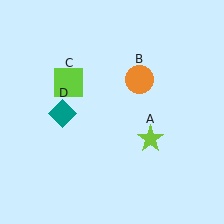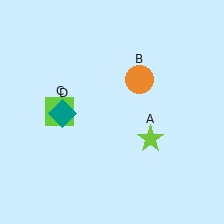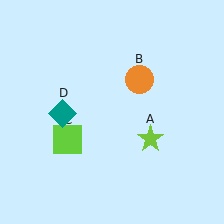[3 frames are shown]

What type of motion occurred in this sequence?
The lime square (object C) rotated counterclockwise around the center of the scene.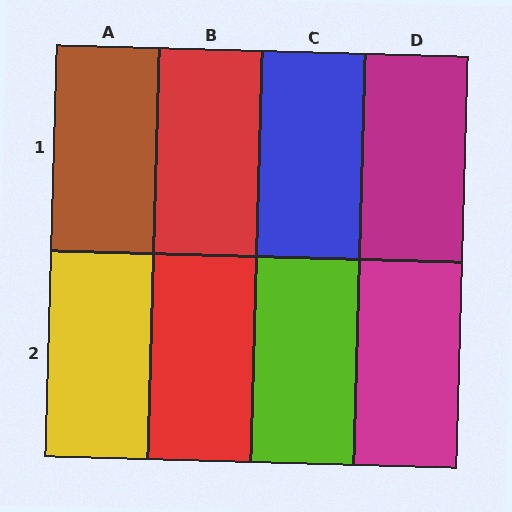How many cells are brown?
1 cell is brown.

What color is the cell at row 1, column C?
Blue.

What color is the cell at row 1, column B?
Red.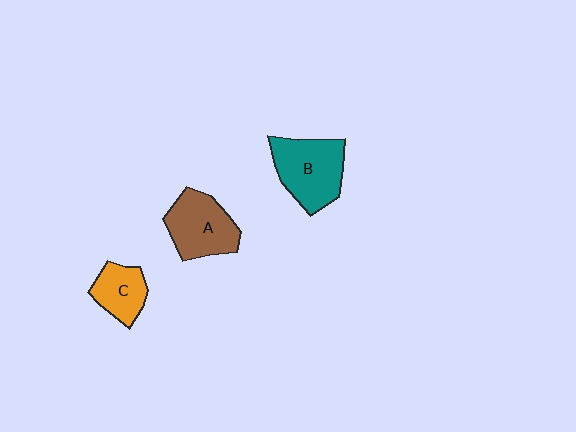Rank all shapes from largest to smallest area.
From largest to smallest: B (teal), A (brown), C (orange).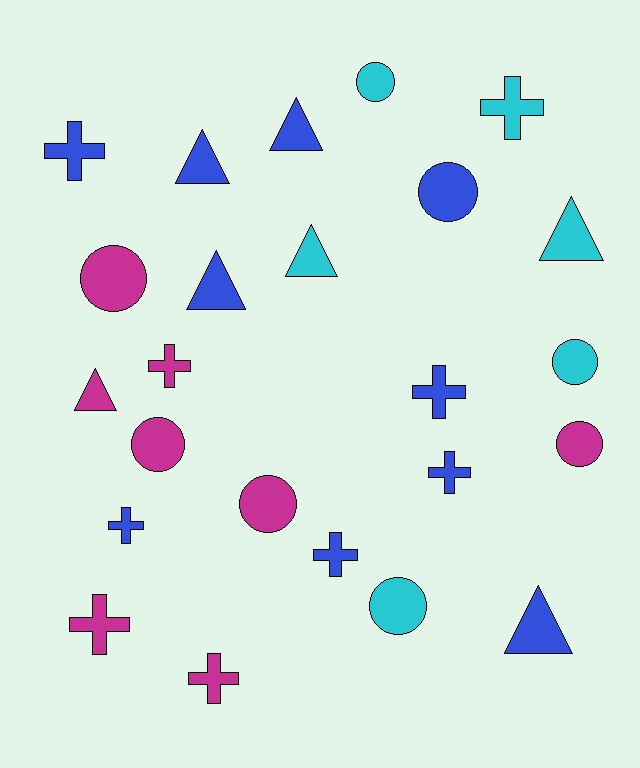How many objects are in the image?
There are 24 objects.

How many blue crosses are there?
There are 5 blue crosses.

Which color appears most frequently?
Blue, with 10 objects.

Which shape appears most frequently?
Cross, with 9 objects.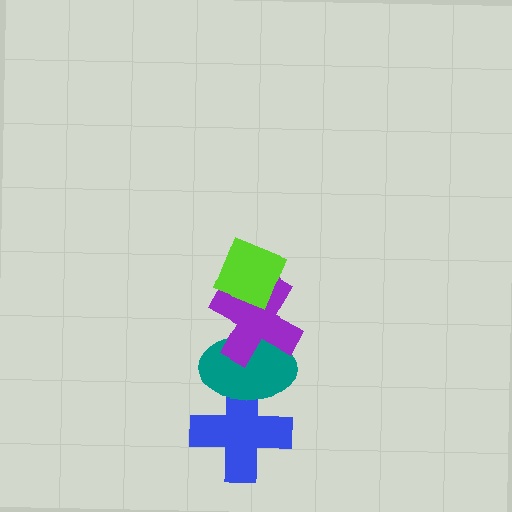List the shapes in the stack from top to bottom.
From top to bottom: the lime diamond, the purple cross, the teal ellipse, the blue cross.